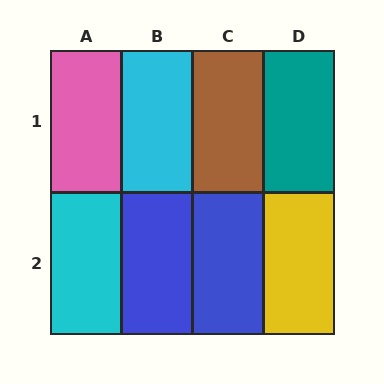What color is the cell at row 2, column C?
Blue.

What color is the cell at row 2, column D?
Yellow.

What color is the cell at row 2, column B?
Blue.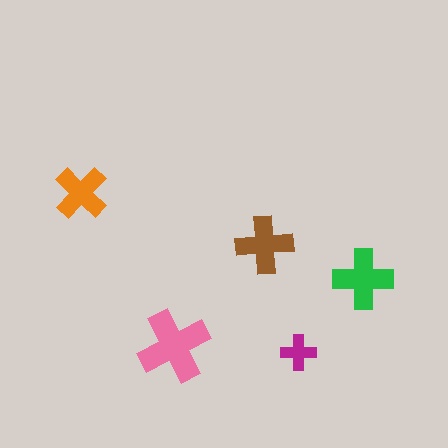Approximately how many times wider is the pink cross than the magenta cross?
About 2 times wider.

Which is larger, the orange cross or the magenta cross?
The orange one.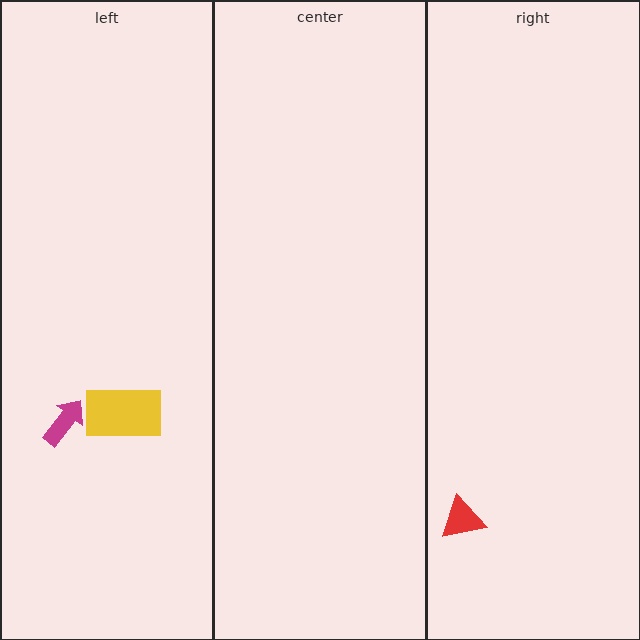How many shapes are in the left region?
2.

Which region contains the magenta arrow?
The left region.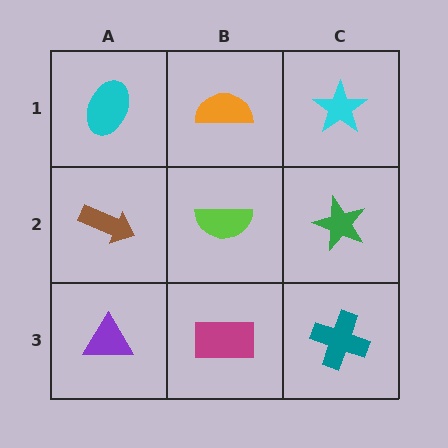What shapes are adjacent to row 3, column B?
A lime semicircle (row 2, column B), a purple triangle (row 3, column A), a teal cross (row 3, column C).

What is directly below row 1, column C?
A green star.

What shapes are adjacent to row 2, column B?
An orange semicircle (row 1, column B), a magenta rectangle (row 3, column B), a brown arrow (row 2, column A), a green star (row 2, column C).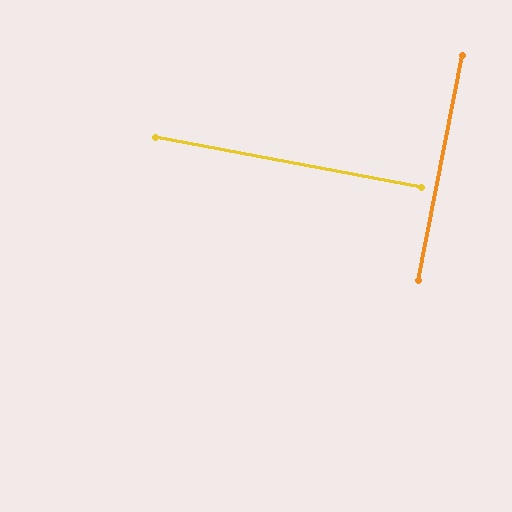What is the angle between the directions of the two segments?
Approximately 90 degrees.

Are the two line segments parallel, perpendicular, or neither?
Perpendicular — they meet at approximately 90°.